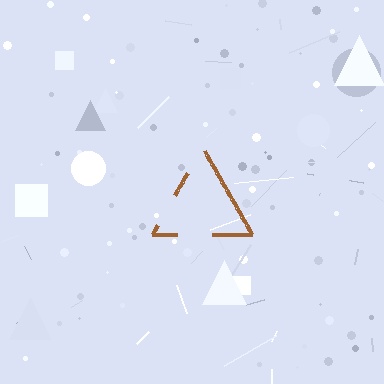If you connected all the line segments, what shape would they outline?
They would outline a triangle.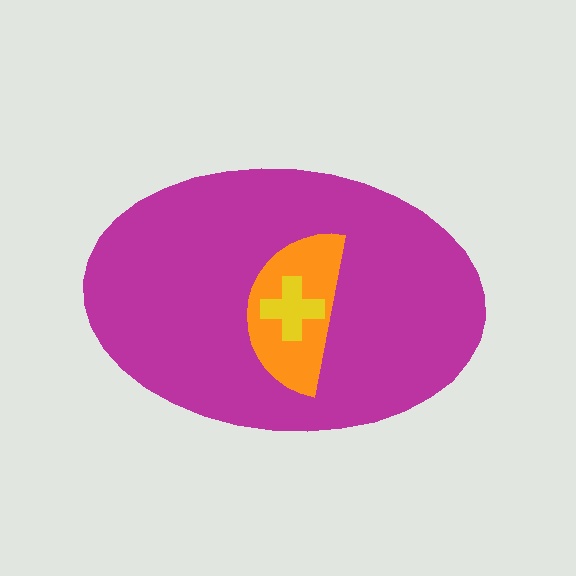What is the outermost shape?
The magenta ellipse.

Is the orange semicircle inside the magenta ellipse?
Yes.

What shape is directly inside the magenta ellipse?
The orange semicircle.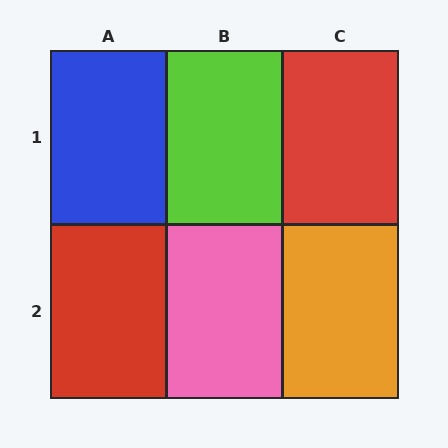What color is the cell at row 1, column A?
Blue.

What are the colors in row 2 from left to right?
Red, pink, orange.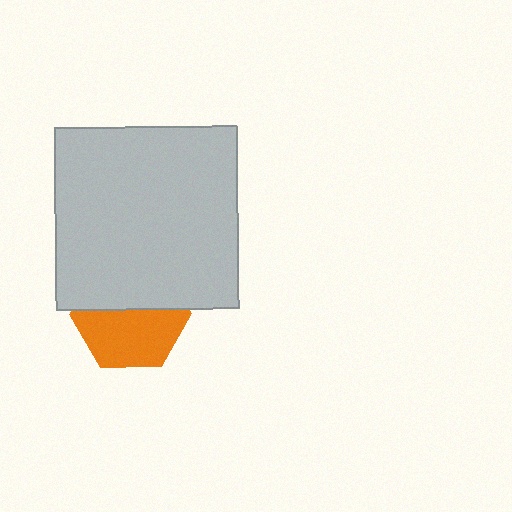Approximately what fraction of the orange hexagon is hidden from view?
Roughly 46% of the orange hexagon is hidden behind the light gray square.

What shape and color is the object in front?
The object in front is a light gray square.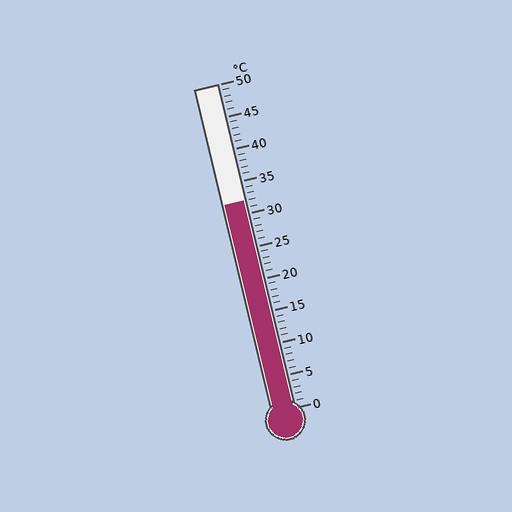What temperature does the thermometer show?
The thermometer shows approximately 32°C.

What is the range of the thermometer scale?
The thermometer scale ranges from 0°C to 50°C.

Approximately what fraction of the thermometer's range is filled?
The thermometer is filled to approximately 65% of its range.